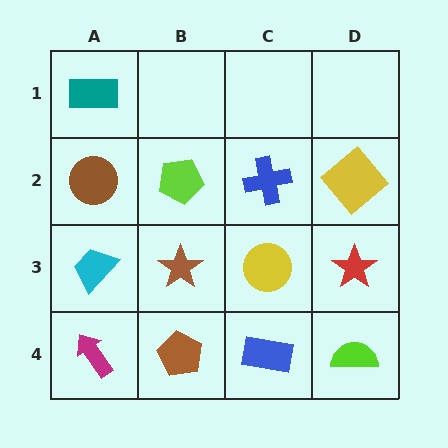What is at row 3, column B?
A brown star.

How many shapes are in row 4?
4 shapes.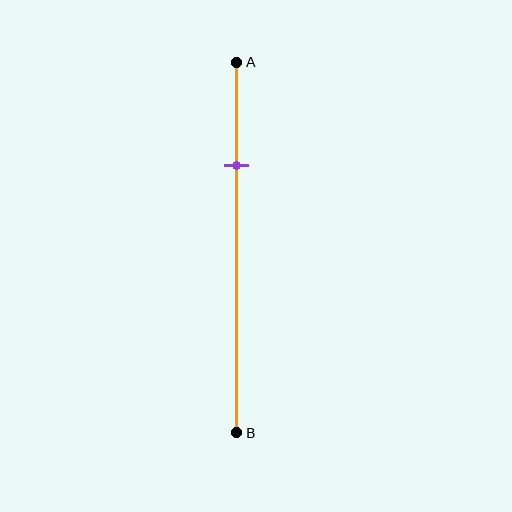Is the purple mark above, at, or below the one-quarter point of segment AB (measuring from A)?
The purple mark is approximately at the one-quarter point of segment AB.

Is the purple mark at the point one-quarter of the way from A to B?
Yes, the mark is approximately at the one-quarter point.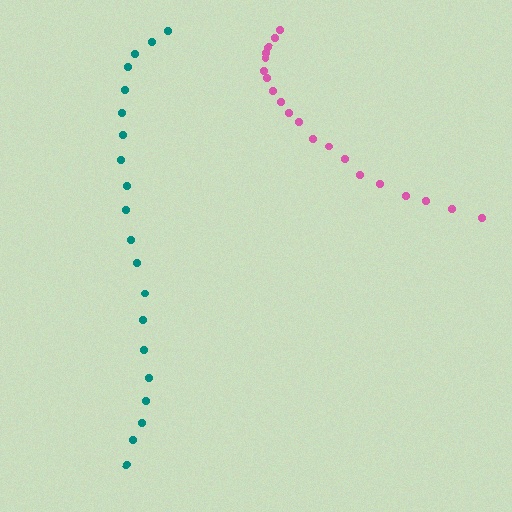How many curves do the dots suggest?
There are 2 distinct paths.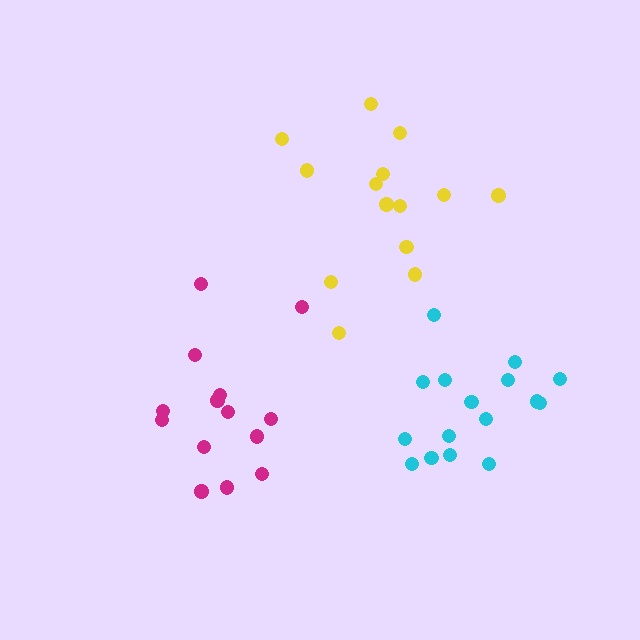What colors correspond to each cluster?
The clusters are colored: yellow, cyan, magenta.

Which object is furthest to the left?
The magenta cluster is leftmost.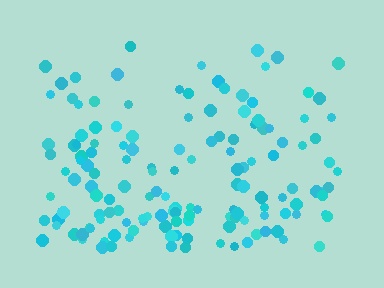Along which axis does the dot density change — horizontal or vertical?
Vertical.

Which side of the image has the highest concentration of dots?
The bottom.